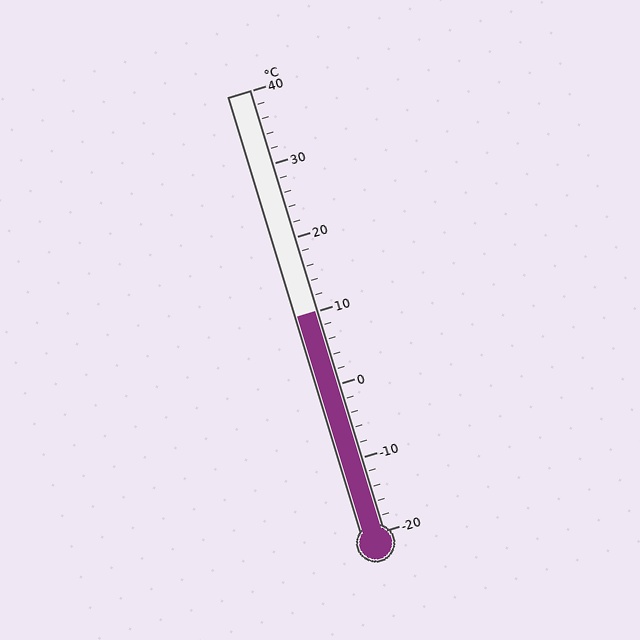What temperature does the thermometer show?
The thermometer shows approximately 10°C.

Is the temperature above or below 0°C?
The temperature is above 0°C.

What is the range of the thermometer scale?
The thermometer scale ranges from -20°C to 40°C.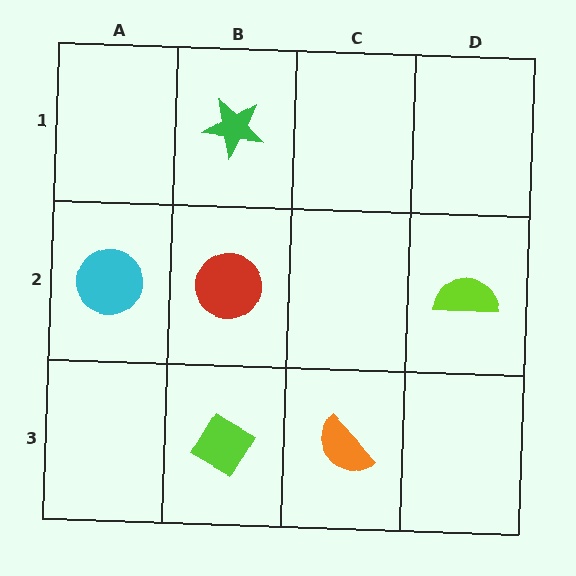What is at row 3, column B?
A lime diamond.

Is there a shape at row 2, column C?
No, that cell is empty.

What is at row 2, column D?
A lime semicircle.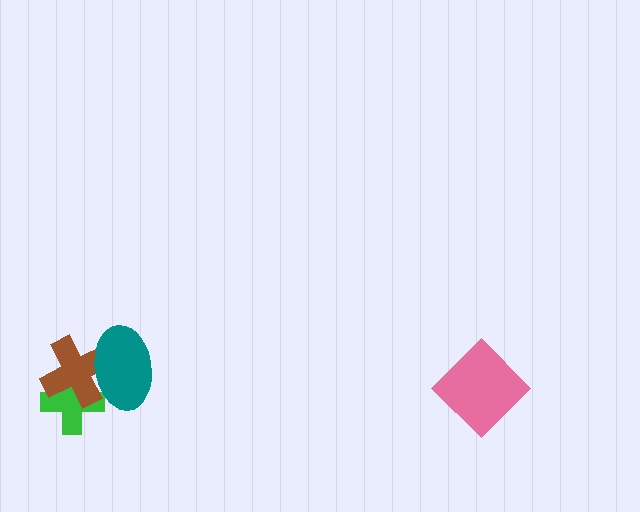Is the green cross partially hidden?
Yes, it is partially covered by another shape.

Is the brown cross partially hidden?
Yes, it is partially covered by another shape.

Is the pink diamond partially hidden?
No, no other shape covers it.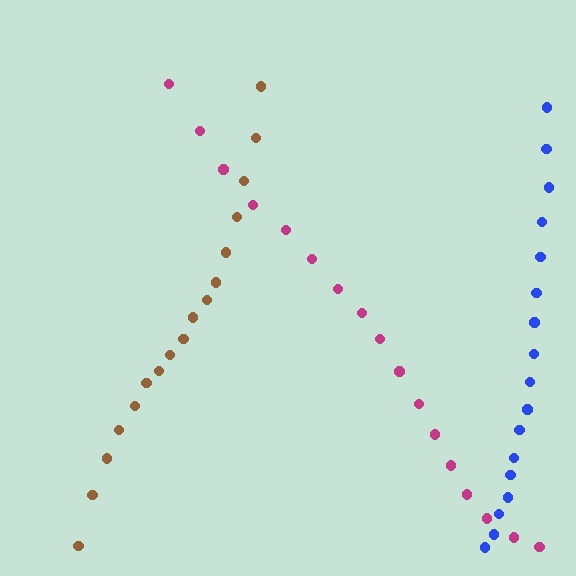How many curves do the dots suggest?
There are 3 distinct paths.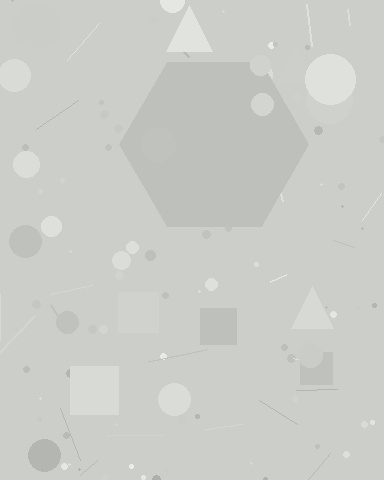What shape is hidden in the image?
A hexagon is hidden in the image.